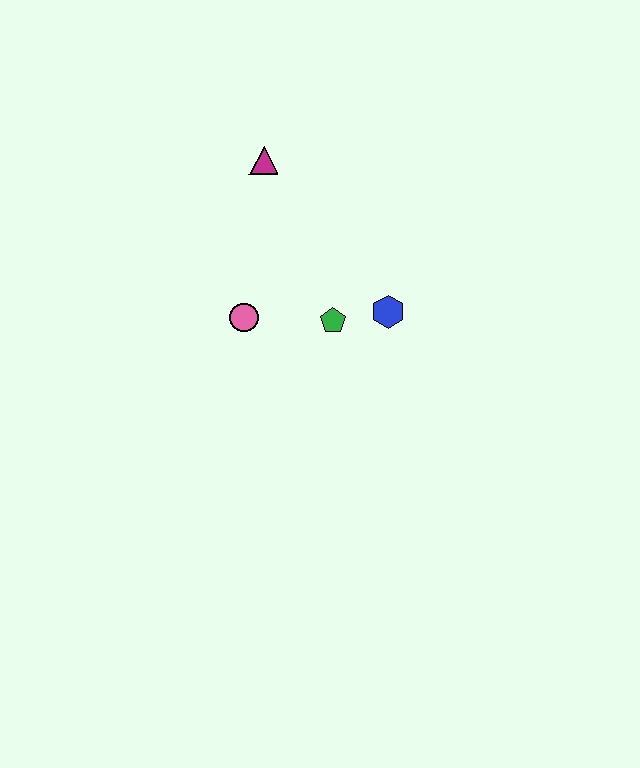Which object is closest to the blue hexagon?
The green pentagon is closest to the blue hexagon.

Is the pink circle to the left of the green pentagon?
Yes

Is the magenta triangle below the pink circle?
No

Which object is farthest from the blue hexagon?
The magenta triangle is farthest from the blue hexagon.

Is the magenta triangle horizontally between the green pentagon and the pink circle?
Yes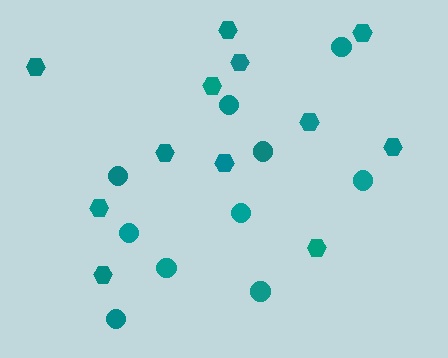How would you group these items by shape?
There are 2 groups: one group of hexagons (12) and one group of circles (10).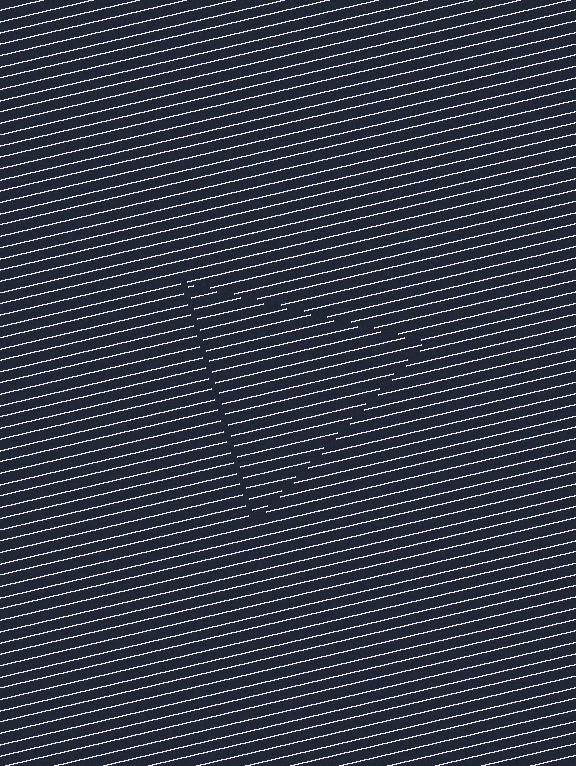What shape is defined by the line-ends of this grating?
An illusory triangle. The interior of the shape contains the same grating, shifted by half a period — the contour is defined by the phase discontinuity where line-ends from the inner and outer gratings abut.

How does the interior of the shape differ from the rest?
The interior of the shape contains the same grating, shifted by half a period — the contour is defined by the phase discontinuity where line-ends from the inner and outer gratings abut.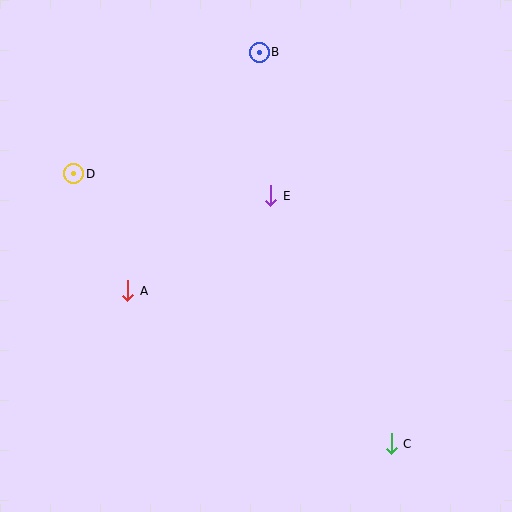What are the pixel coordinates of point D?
Point D is at (74, 174).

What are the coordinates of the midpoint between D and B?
The midpoint between D and B is at (166, 113).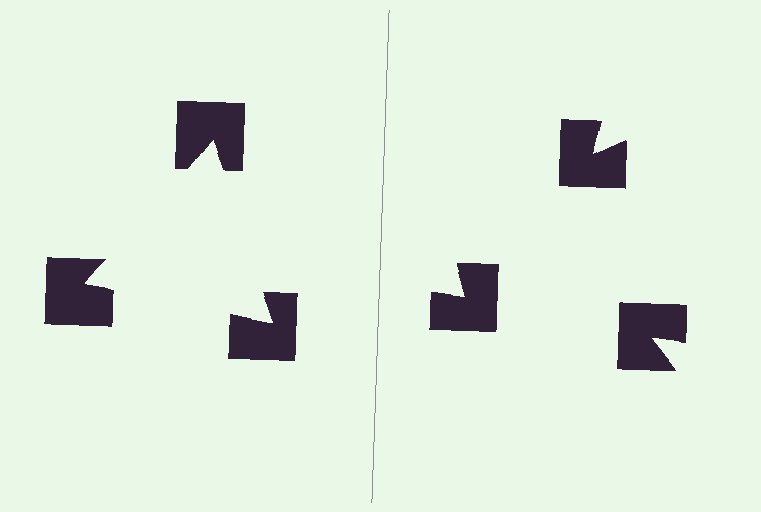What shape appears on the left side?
An illusory triangle.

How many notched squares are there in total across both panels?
6 — 3 on each side.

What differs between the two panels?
The notched squares are positioned identically on both sides; only the wedge orientations differ. On the left they align to a triangle; on the right they are misaligned.